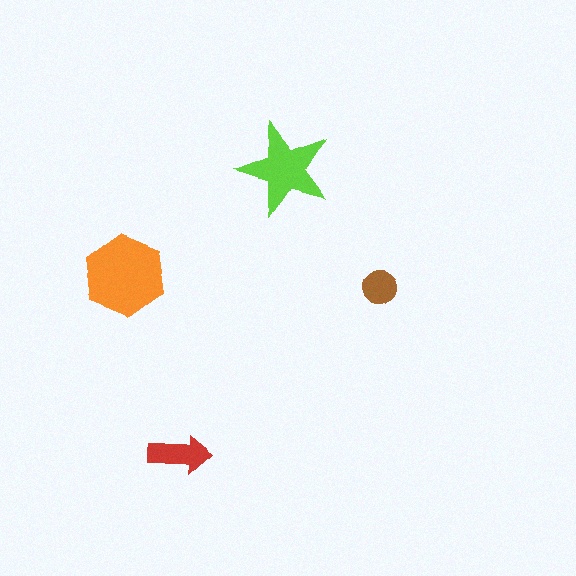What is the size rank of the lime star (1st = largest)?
2nd.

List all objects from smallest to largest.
The brown circle, the red arrow, the lime star, the orange hexagon.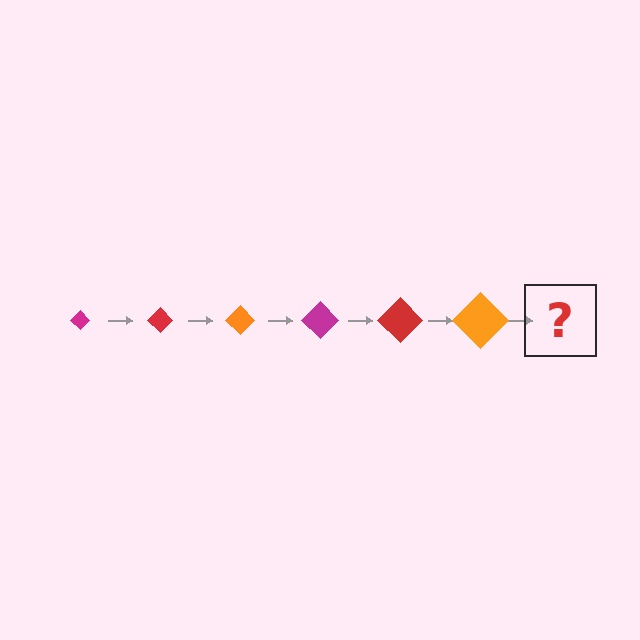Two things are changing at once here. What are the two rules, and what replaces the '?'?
The two rules are that the diamond grows larger each step and the color cycles through magenta, red, and orange. The '?' should be a magenta diamond, larger than the previous one.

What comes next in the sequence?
The next element should be a magenta diamond, larger than the previous one.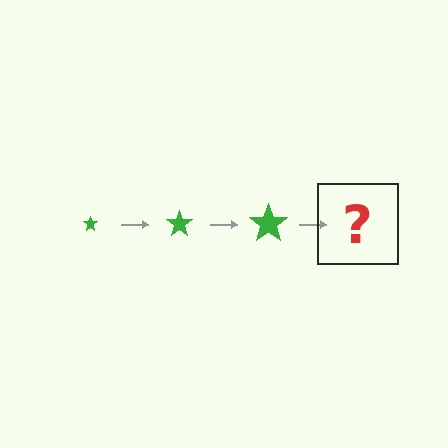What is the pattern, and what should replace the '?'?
The pattern is that the star gets progressively larger each step. The '?' should be a green star, larger than the previous one.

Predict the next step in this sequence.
The next step is a green star, larger than the previous one.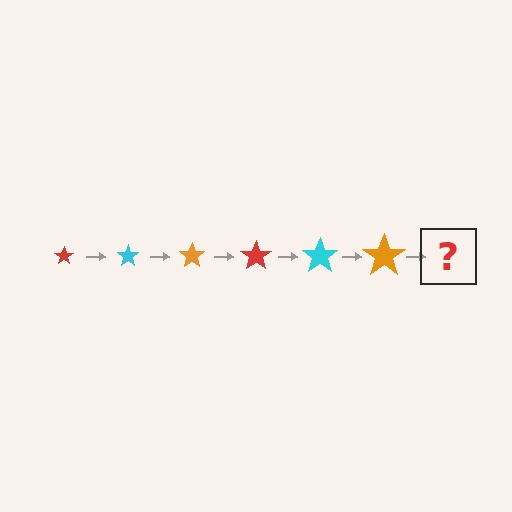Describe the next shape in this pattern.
It should be a red star, larger than the previous one.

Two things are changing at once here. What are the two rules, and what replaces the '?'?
The two rules are that the star grows larger each step and the color cycles through red, cyan, and orange. The '?' should be a red star, larger than the previous one.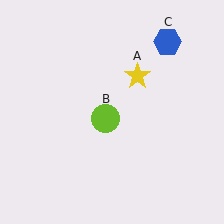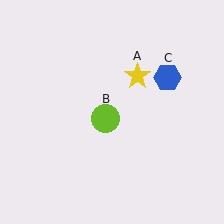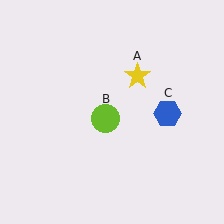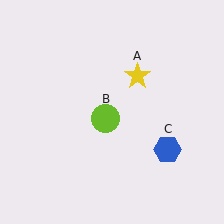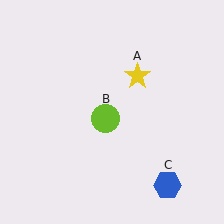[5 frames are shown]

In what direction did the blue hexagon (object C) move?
The blue hexagon (object C) moved down.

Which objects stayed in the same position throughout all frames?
Yellow star (object A) and lime circle (object B) remained stationary.